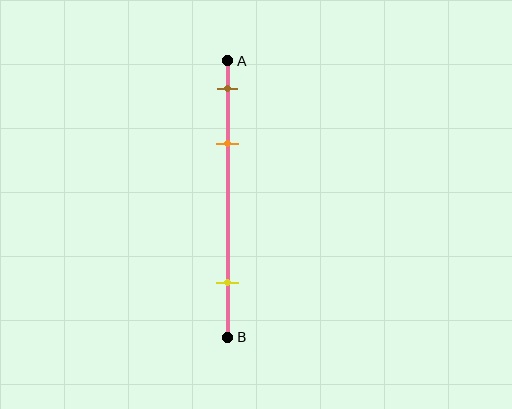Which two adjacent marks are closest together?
The brown and orange marks are the closest adjacent pair.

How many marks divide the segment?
There are 3 marks dividing the segment.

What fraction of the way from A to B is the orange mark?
The orange mark is approximately 30% (0.3) of the way from A to B.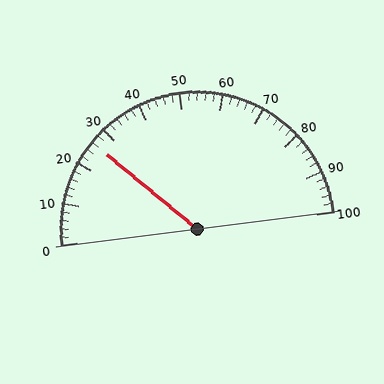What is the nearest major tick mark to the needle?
The nearest major tick mark is 30.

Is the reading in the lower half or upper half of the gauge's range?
The reading is in the lower half of the range (0 to 100).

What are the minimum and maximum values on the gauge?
The gauge ranges from 0 to 100.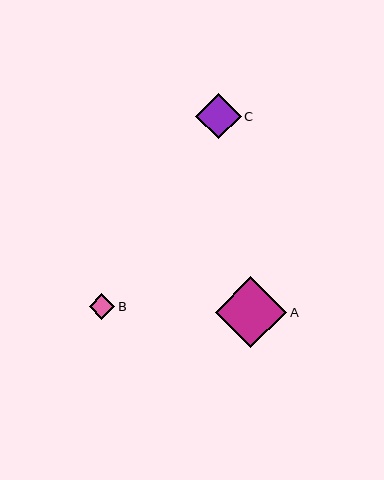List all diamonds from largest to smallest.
From largest to smallest: A, C, B.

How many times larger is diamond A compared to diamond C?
Diamond A is approximately 1.6 times the size of diamond C.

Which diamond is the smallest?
Diamond B is the smallest with a size of approximately 26 pixels.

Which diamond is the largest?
Diamond A is the largest with a size of approximately 72 pixels.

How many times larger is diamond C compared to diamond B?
Diamond C is approximately 1.8 times the size of diamond B.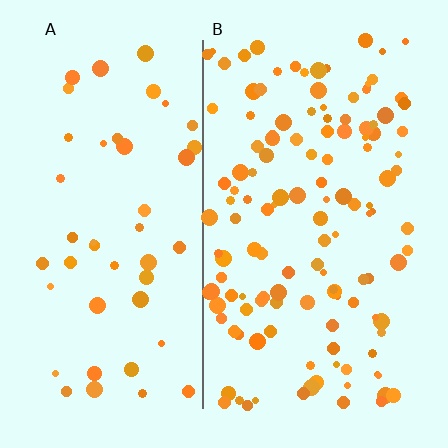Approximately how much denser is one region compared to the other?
Approximately 2.6× — region B over region A.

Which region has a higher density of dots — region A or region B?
B (the right).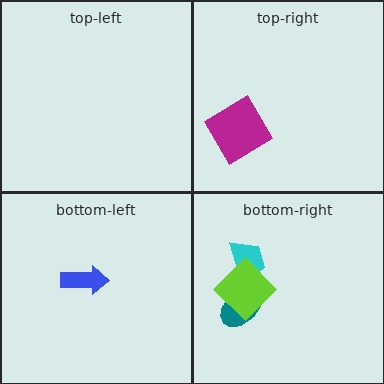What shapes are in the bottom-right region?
The teal ellipse, the cyan trapezoid, the lime diamond.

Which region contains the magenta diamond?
The top-right region.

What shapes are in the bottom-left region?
The blue arrow.